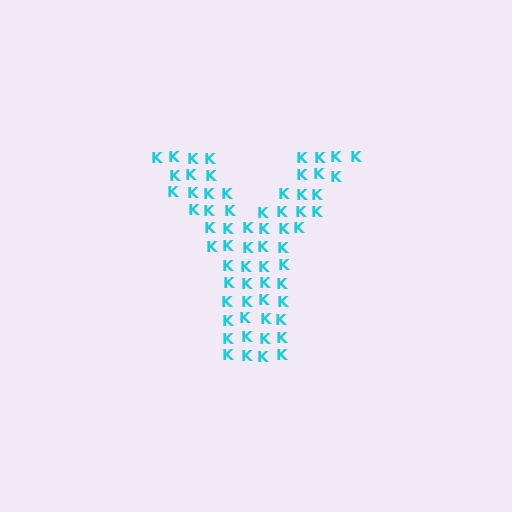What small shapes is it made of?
It is made of small letter K's.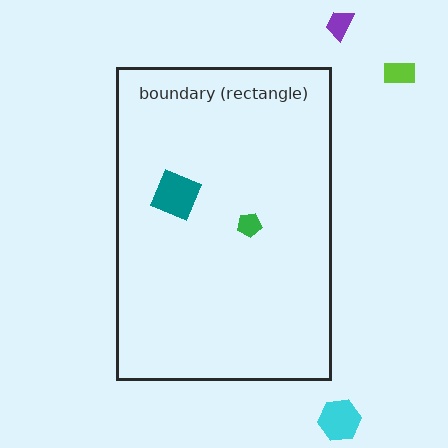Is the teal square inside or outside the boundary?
Inside.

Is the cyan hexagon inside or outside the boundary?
Outside.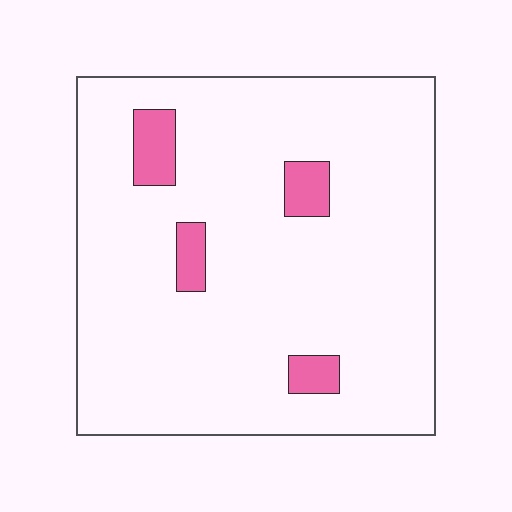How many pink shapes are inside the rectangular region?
4.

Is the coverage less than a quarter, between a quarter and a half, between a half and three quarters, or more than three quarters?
Less than a quarter.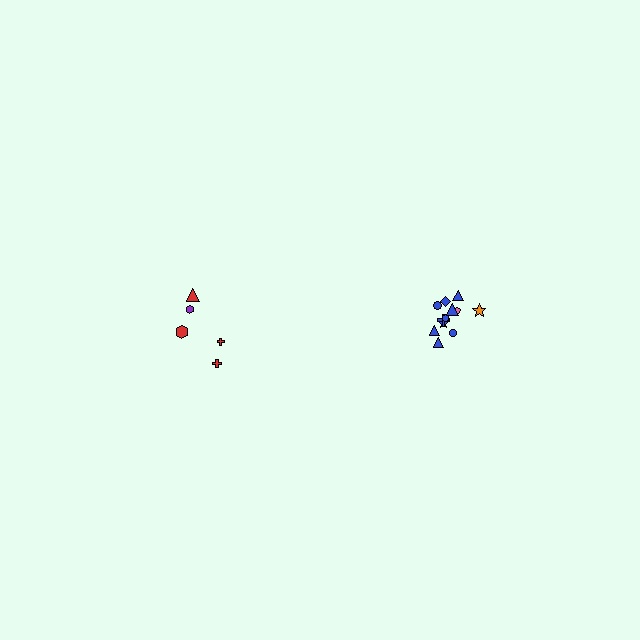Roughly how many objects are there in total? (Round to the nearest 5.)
Roughly 15 objects in total.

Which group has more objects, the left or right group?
The right group.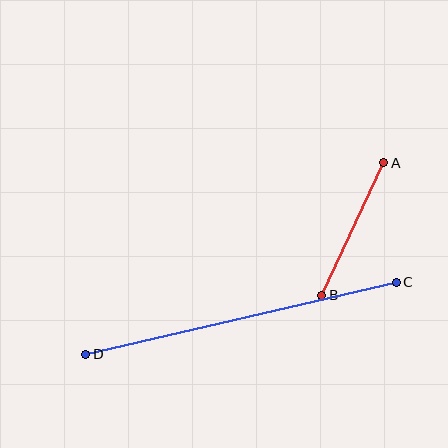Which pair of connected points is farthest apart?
Points C and D are farthest apart.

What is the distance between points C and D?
The distance is approximately 319 pixels.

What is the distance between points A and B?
The distance is approximately 146 pixels.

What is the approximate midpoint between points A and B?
The midpoint is at approximately (353, 229) pixels.